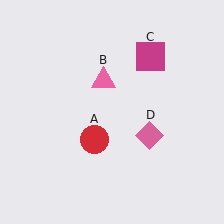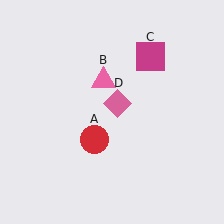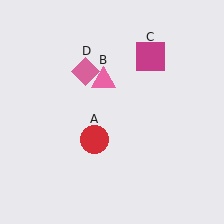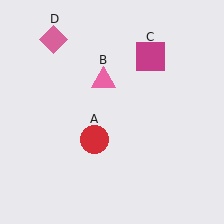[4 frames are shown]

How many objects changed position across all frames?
1 object changed position: pink diamond (object D).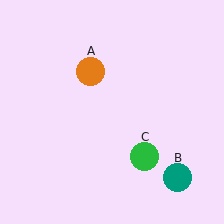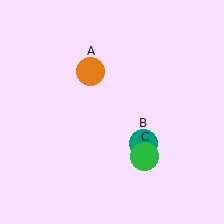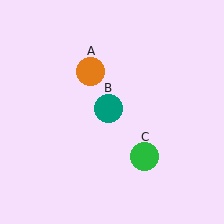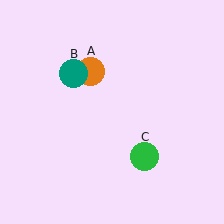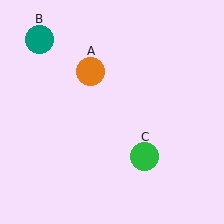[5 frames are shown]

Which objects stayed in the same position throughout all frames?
Orange circle (object A) and green circle (object C) remained stationary.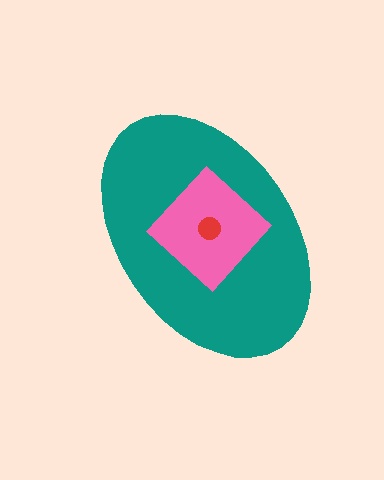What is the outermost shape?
The teal ellipse.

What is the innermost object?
The red circle.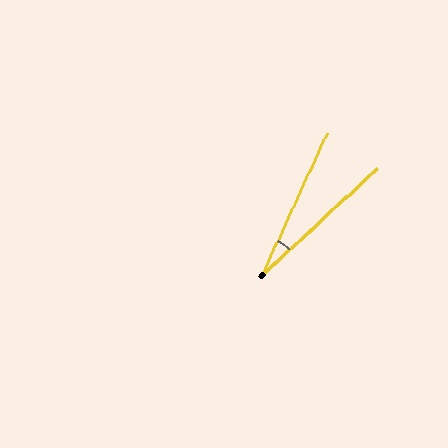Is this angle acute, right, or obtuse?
It is acute.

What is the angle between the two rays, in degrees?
Approximately 22 degrees.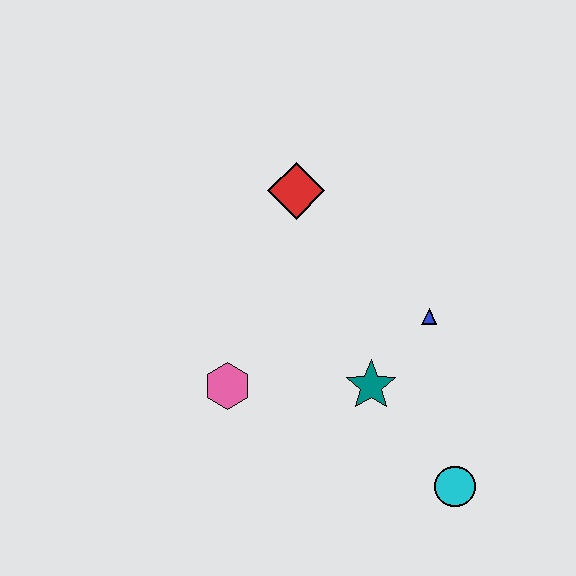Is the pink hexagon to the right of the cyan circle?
No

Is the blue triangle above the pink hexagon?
Yes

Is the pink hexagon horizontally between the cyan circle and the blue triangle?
No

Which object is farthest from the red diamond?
The cyan circle is farthest from the red diamond.